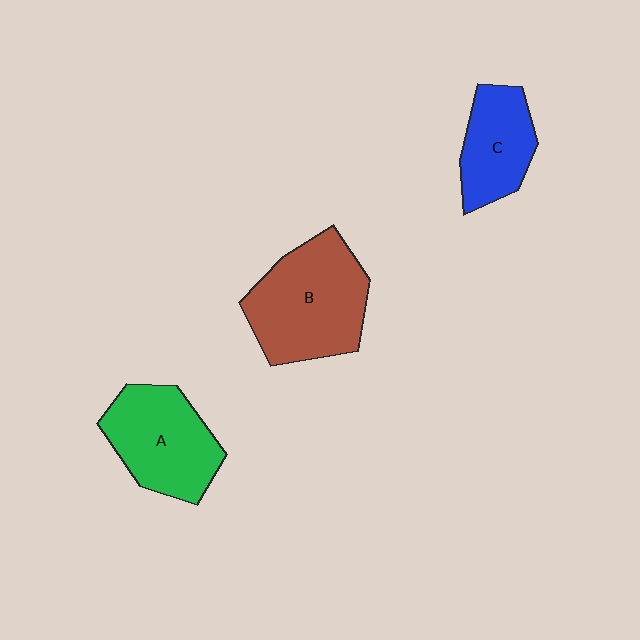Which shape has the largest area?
Shape B (brown).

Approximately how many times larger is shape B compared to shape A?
Approximately 1.2 times.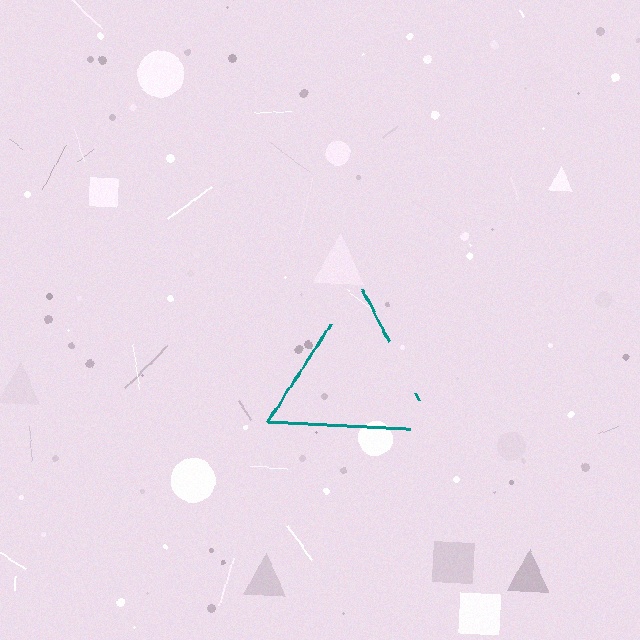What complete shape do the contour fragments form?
The contour fragments form a triangle.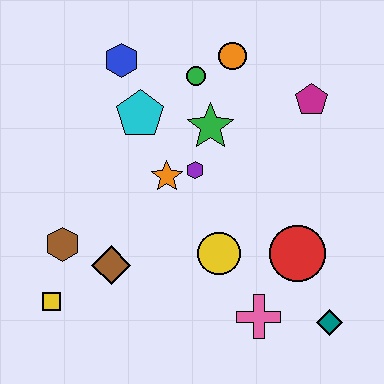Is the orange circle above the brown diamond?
Yes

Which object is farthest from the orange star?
The teal diamond is farthest from the orange star.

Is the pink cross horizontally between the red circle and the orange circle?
Yes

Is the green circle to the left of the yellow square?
No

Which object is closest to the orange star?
The purple hexagon is closest to the orange star.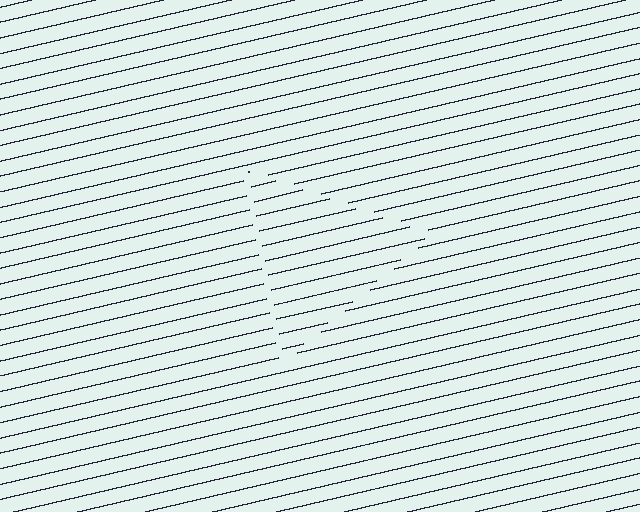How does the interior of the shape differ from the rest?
The interior of the shape contains the same grating, shifted by half a period — the contour is defined by the phase discontinuity where line-ends from the inner and outer gratings abut.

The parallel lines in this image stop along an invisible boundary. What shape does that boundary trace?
An illusory triangle. The interior of the shape contains the same grating, shifted by half a period — the contour is defined by the phase discontinuity where line-ends from the inner and outer gratings abut.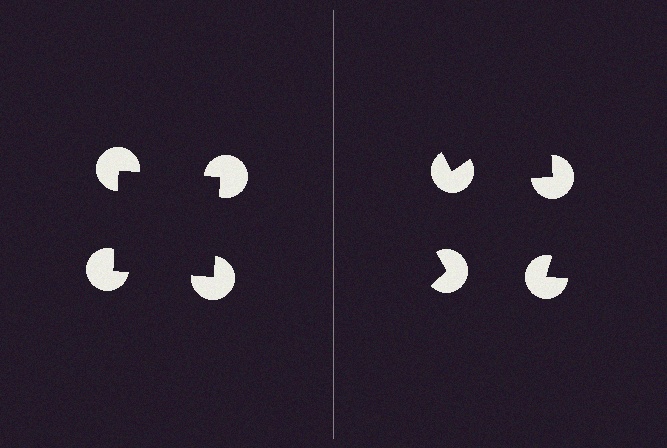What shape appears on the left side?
An illusory square.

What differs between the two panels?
The pac-man discs are positioned identically on both sides; only the wedge orientations differ. On the left they align to a square; on the right they are misaligned.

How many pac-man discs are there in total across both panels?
8 — 4 on each side.